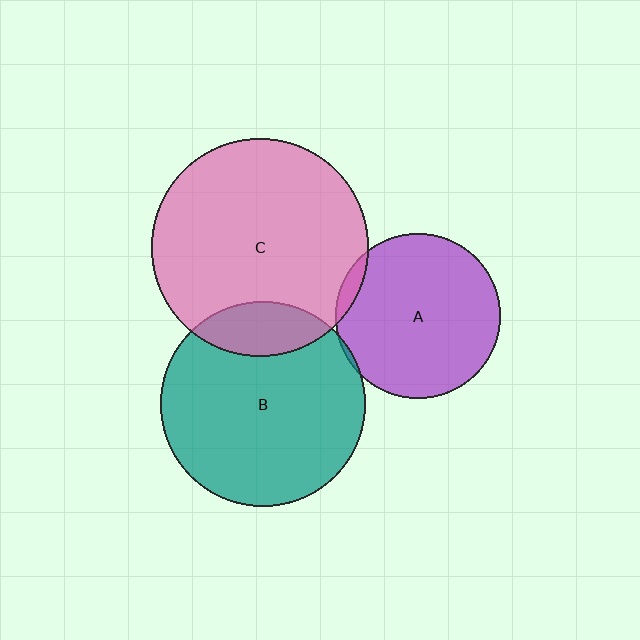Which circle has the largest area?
Circle C (pink).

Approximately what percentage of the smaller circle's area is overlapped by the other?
Approximately 15%.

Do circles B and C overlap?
Yes.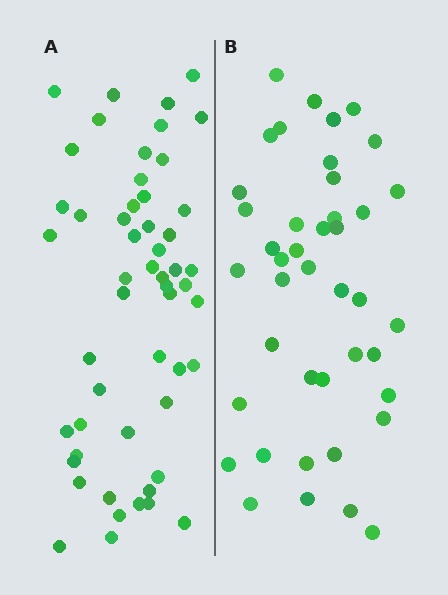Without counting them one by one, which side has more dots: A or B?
Region A (the left region) has more dots.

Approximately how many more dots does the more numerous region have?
Region A has roughly 12 or so more dots than region B.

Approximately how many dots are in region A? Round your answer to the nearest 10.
About 50 dots. (The exact count is 53, which rounds to 50.)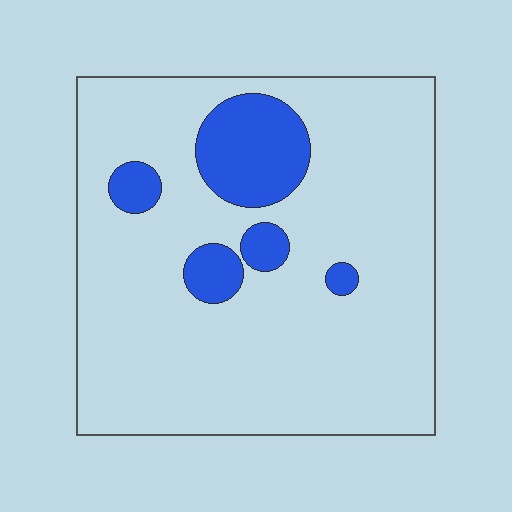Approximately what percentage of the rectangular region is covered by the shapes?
Approximately 15%.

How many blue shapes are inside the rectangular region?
5.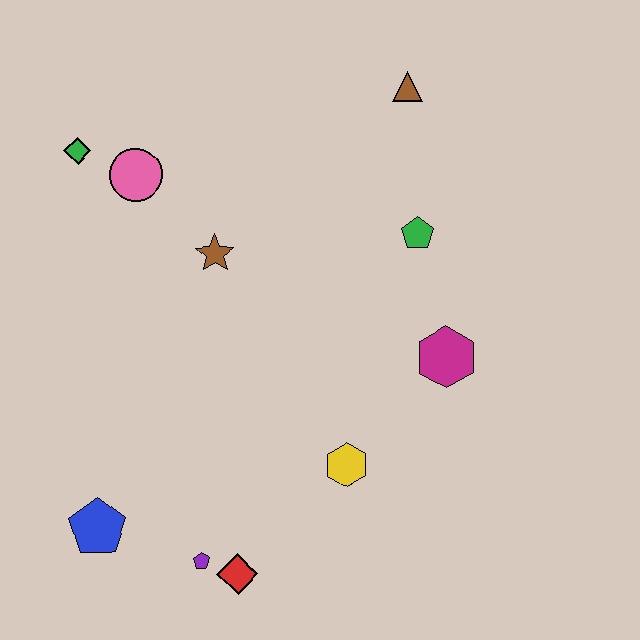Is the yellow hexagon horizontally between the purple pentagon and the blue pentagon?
No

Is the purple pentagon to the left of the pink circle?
No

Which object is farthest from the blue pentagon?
The brown triangle is farthest from the blue pentagon.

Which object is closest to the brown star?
The pink circle is closest to the brown star.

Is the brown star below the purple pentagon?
No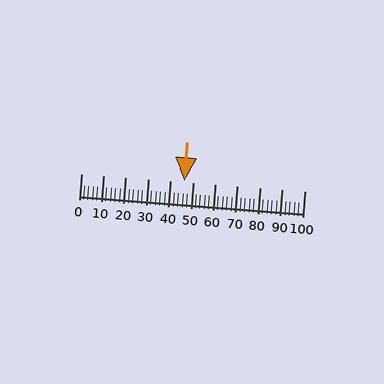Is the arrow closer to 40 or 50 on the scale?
The arrow is closer to 50.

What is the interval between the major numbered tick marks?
The major tick marks are spaced 10 units apart.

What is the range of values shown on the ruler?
The ruler shows values from 0 to 100.